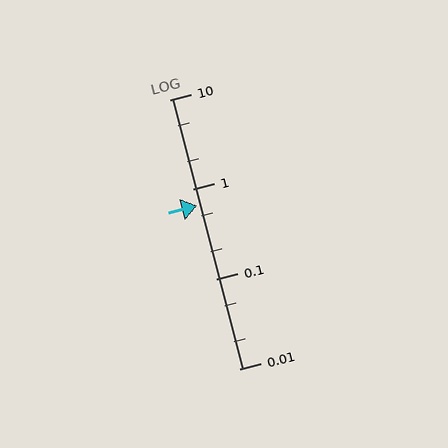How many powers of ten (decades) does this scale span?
The scale spans 3 decades, from 0.01 to 10.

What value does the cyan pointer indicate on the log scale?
The pointer indicates approximately 0.66.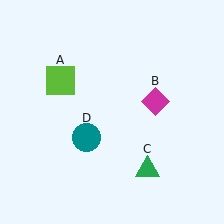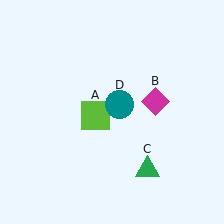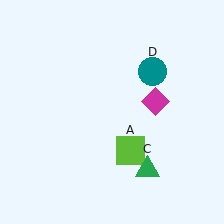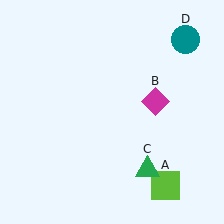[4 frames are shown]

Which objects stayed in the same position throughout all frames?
Magenta diamond (object B) and green triangle (object C) remained stationary.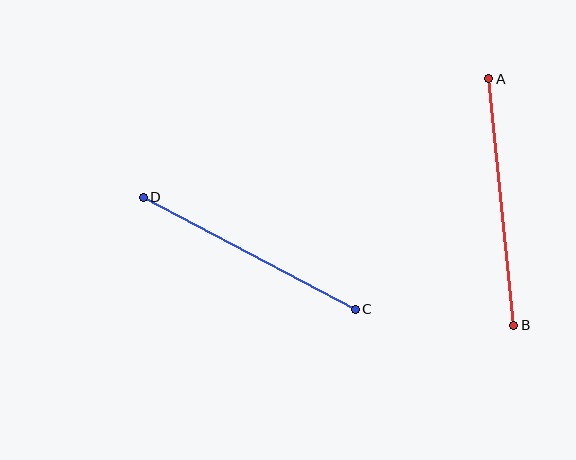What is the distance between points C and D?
The distance is approximately 240 pixels.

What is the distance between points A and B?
The distance is approximately 247 pixels.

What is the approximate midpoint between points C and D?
The midpoint is at approximately (249, 253) pixels.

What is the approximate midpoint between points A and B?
The midpoint is at approximately (501, 202) pixels.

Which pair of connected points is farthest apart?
Points A and B are farthest apart.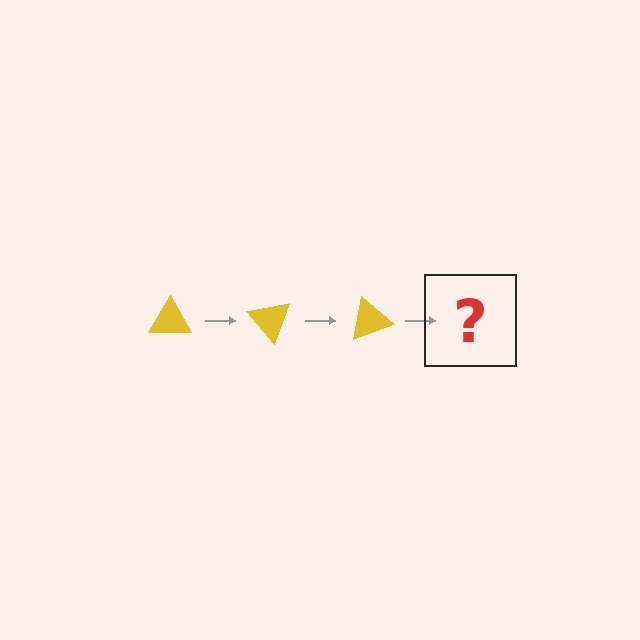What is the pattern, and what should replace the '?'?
The pattern is that the triangle rotates 50 degrees each step. The '?' should be a yellow triangle rotated 150 degrees.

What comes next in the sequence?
The next element should be a yellow triangle rotated 150 degrees.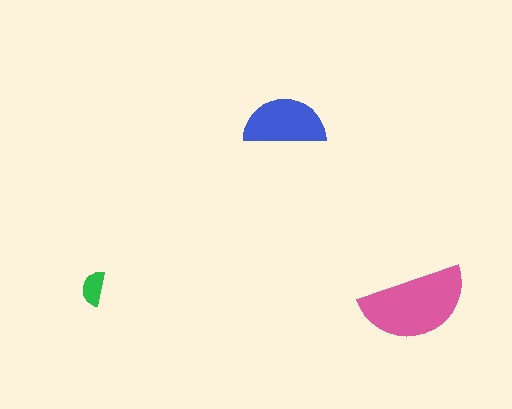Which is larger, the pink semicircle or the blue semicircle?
The pink one.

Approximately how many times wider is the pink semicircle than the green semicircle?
About 3 times wider.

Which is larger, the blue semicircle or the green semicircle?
The blue one.